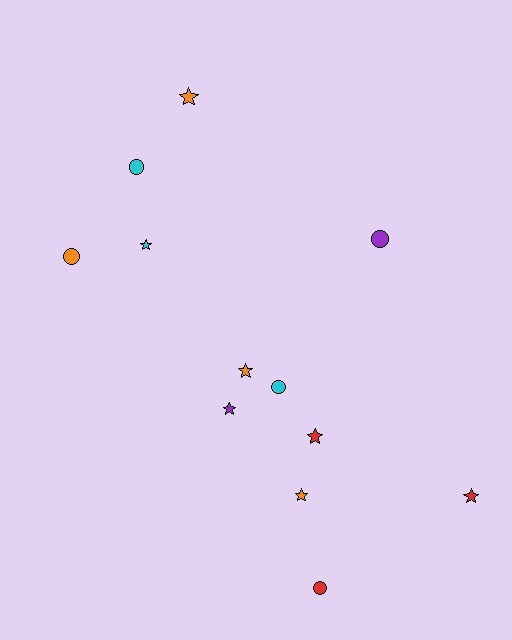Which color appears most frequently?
Orange, with 4 objects.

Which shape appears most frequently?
Star, with 7 objects.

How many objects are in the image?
There are 12 objects.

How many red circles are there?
There is 1 red circle.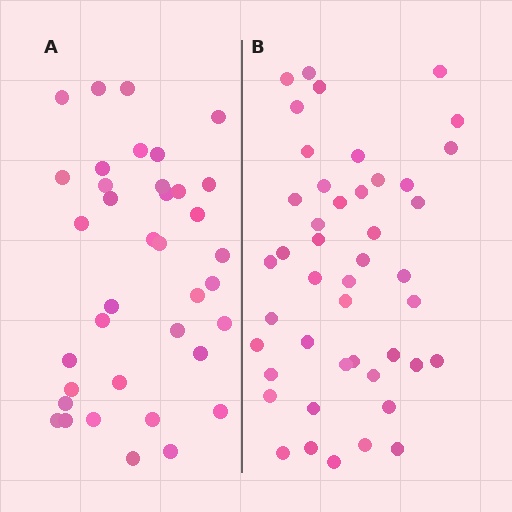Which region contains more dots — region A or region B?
Region B (the right region) has more dots.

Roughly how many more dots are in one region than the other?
Region B has roughly 8 or so more dots than region A.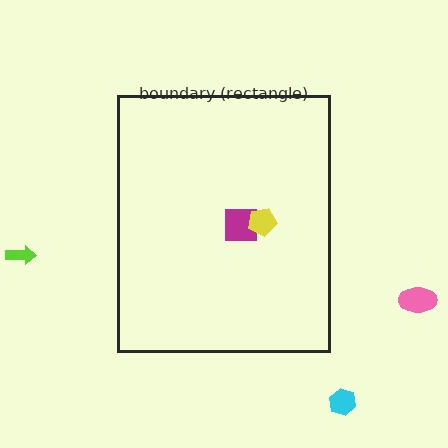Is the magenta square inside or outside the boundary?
Inside.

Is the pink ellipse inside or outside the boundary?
Outside.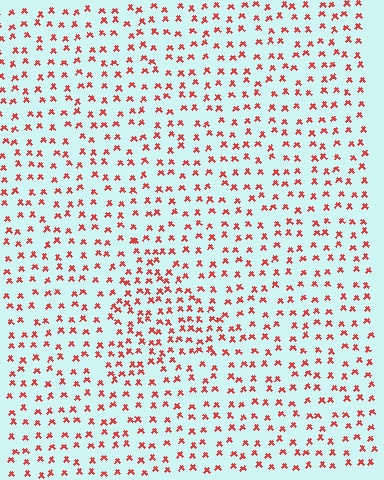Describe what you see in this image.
The image contains small red elements arranged at two different densities. A triangle-shaped region is visible where the elements are more densely packed than the surrounding area.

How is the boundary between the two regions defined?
The boundary is defined by a change in element density (approximately 1.6x ratio). All elements are the same color, size, and shape.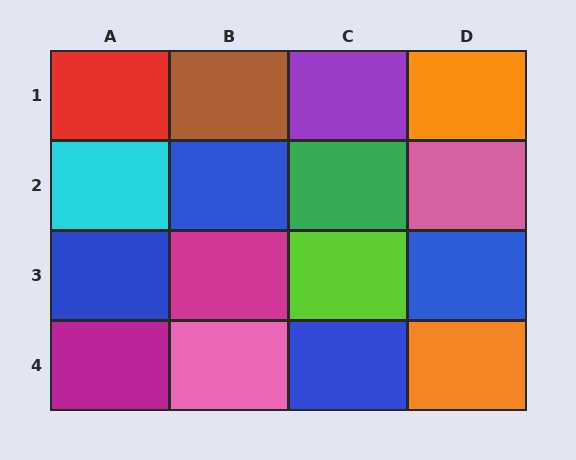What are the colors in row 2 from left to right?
Cyan, blue, green, pink.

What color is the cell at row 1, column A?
Red.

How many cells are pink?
2 cells are pink.